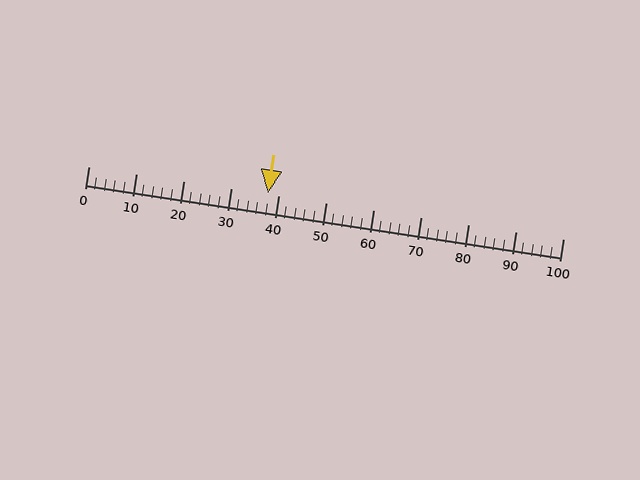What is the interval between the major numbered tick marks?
The major tick marks are spaced 10 units apart.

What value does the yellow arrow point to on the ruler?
The yellow arrow points to approximately 38.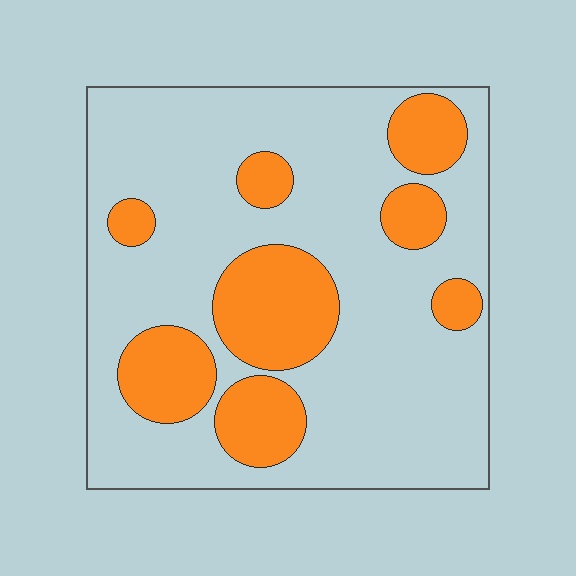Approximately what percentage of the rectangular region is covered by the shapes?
Approximately 25%.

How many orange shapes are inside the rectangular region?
8.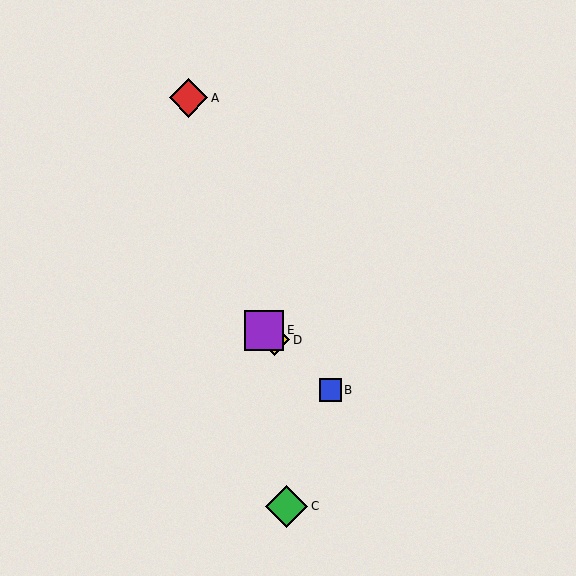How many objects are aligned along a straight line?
3 objects (B, D, E) are aligned along a straight line.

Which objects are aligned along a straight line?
Objects B, D, E are aligned along a straight line.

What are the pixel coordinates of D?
Object D is at (274, 340).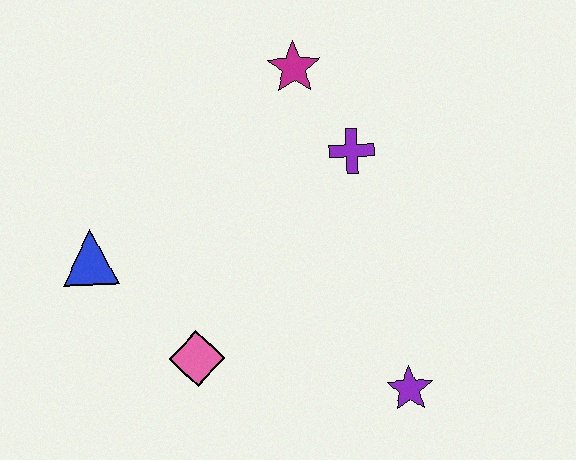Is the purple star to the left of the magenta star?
No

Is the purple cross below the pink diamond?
No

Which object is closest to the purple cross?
The magenta star is closest to the purple cross.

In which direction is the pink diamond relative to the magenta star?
The pink diamond is below the magenta star.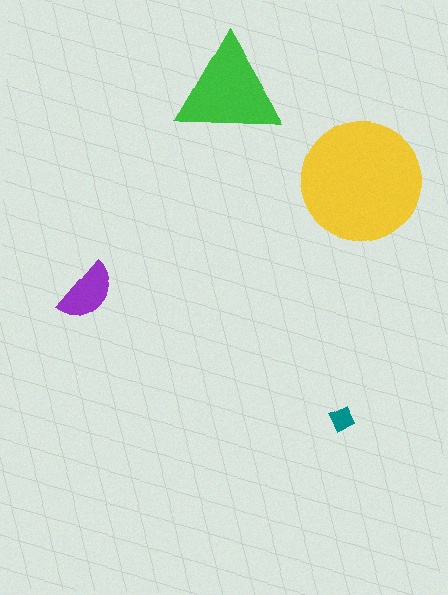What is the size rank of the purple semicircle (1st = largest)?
3rd.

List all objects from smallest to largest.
The teal diamond, the purple semicircle, the green triangle, the yellow circle.